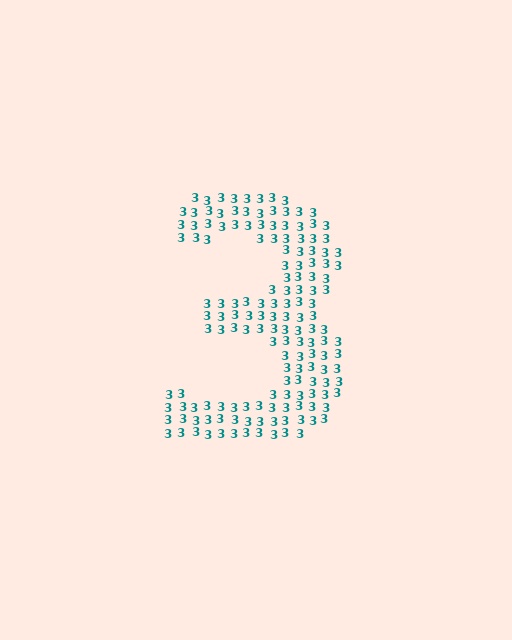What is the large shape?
The large shape is the digit 3.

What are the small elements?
The small elements are digit 3's.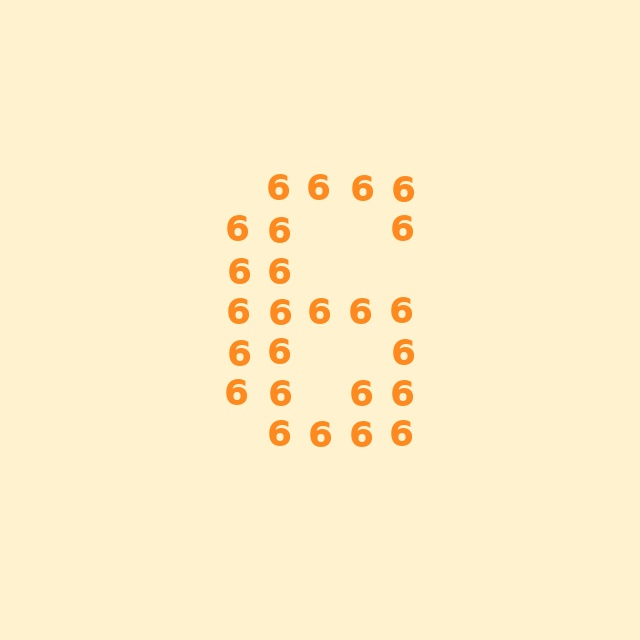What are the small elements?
The small elements are digit 6's.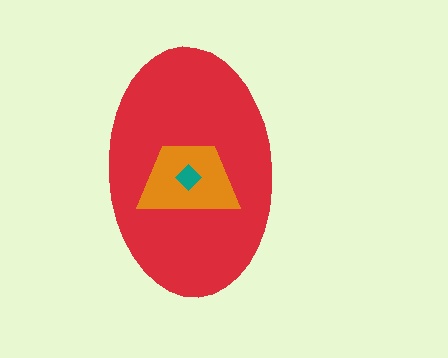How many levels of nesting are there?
3.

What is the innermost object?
The teal diamond.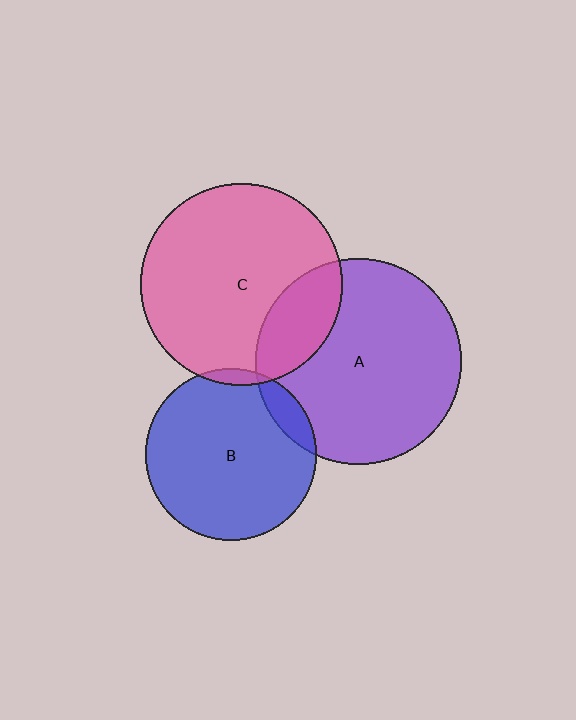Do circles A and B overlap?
Yes.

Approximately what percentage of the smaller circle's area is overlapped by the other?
Approximately 10%.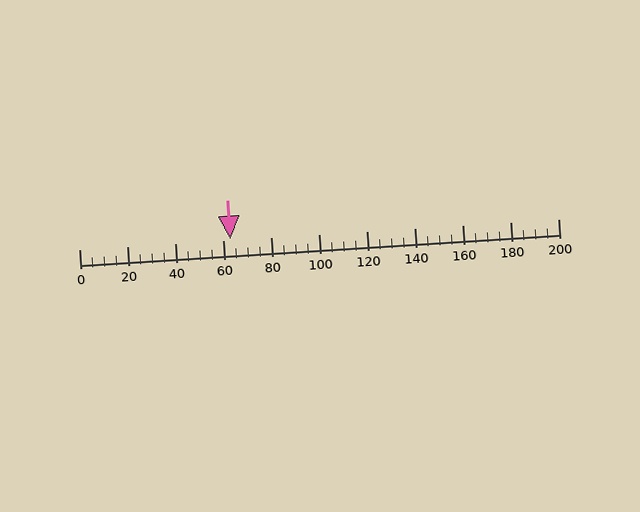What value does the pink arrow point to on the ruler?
The pink arrow points to approximately 63.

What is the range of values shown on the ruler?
The ruler shows values from 0 to 200.